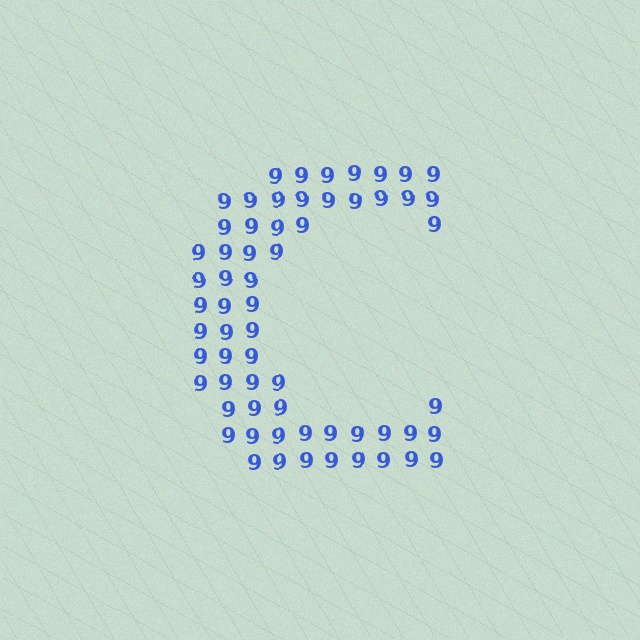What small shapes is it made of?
It is made of small digit 9's.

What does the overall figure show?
The overall figure shows the letter C.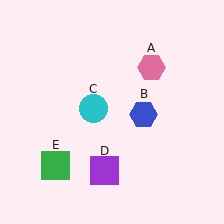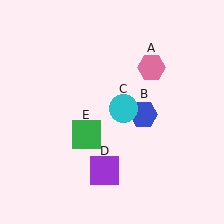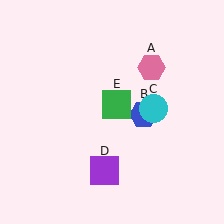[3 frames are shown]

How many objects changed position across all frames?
2 objects changed position: cyan circle (object C), green square (object E).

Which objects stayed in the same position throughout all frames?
Pink hexagon (object A) and blue hexagon (object B) and purple square (object D) remained stationary.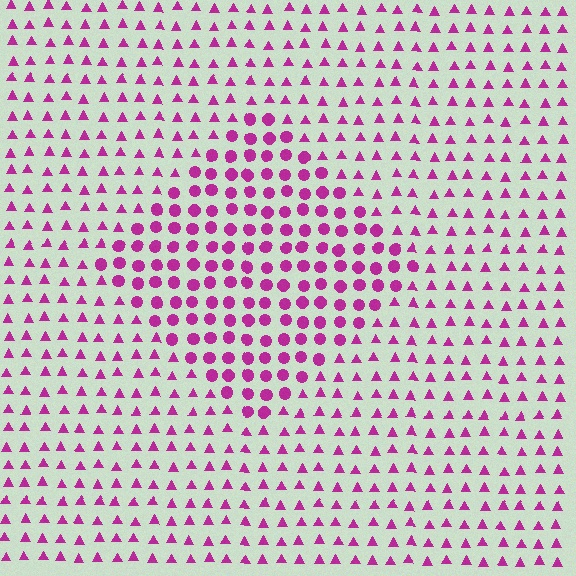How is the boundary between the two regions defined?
The boundary is defined by a change in element shape: circles inside vs. triangles outside. All elements share the same color and spacing.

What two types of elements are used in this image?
The image uses circles inside the diamond region and triangles outside it.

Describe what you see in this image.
The image is filled with small magenta elements arranged in a uniform grid. A diamond-shaped region contains circles, while the surrounding area contains triangles. The boundary is defined purely by the change in element shape.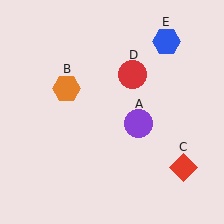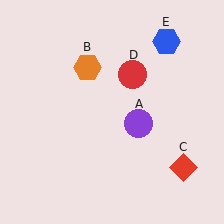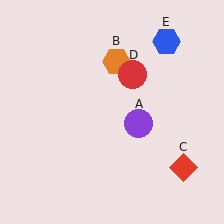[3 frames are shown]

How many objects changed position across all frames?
1 object changed position: orange hexagon (object B).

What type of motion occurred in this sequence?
The orange hexagon (object B) rotated clockwise around the center of the scene.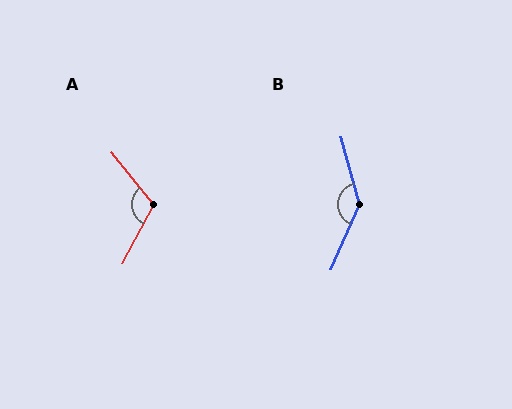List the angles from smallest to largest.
A (113°), B (141°).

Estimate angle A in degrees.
Approximately 113 degrees.